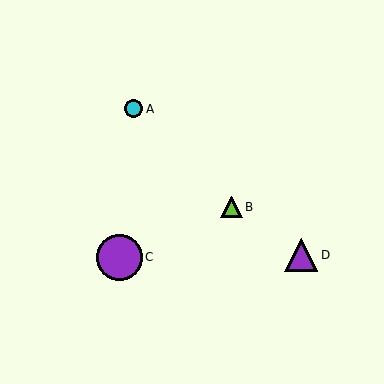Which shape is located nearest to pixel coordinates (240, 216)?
The lime triangle (labeled B) at (231, 207) is nearest to that location.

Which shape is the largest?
The purple circle (labeled C) is the largest.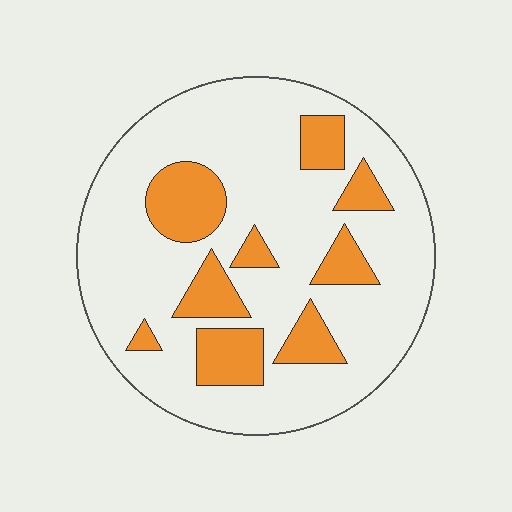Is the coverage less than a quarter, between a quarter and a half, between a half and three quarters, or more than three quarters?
Less than a quarter.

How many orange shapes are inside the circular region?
9.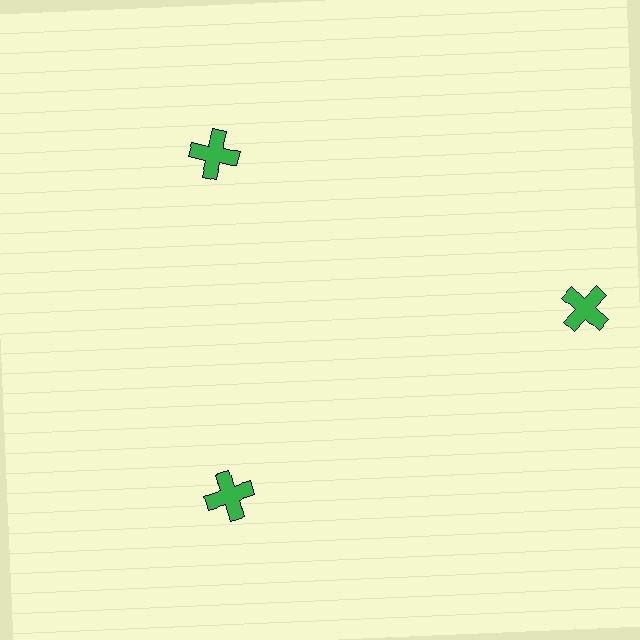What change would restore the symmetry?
The symmetry would be restored by moving it inward, back onto the ring so that all 3 crosses sit at equal angles and equal distance from the center.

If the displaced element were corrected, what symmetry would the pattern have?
It would have 3-fold rotational symmetry — the pattern would map onto itself every 120 degrees.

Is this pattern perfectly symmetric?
No. The 3 green crosses are arranged in a ring, but one element near the 3 o'clock position is pushed outward from the center, breaking the 3-fold rotational symmetry.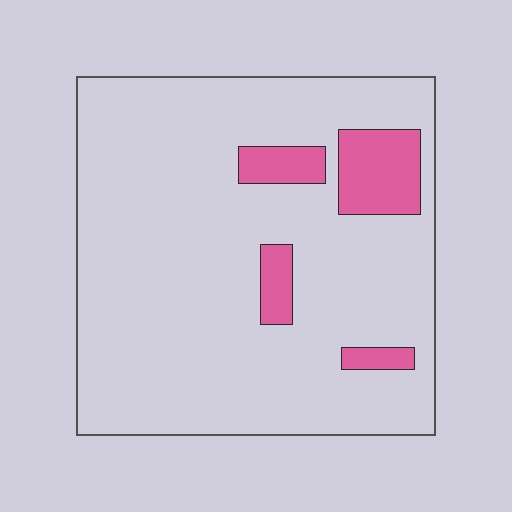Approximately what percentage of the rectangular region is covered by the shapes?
Approximately 10%.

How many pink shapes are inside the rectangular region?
4.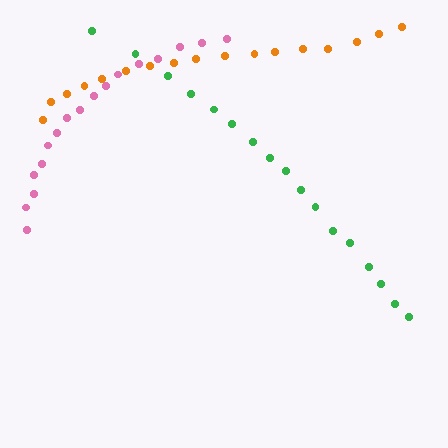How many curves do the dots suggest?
There are 3 distinct paths.